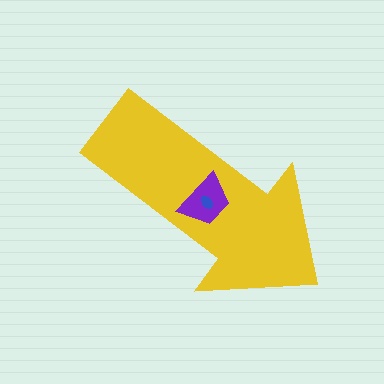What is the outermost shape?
The yellow arrow.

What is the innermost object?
The blue ellipse.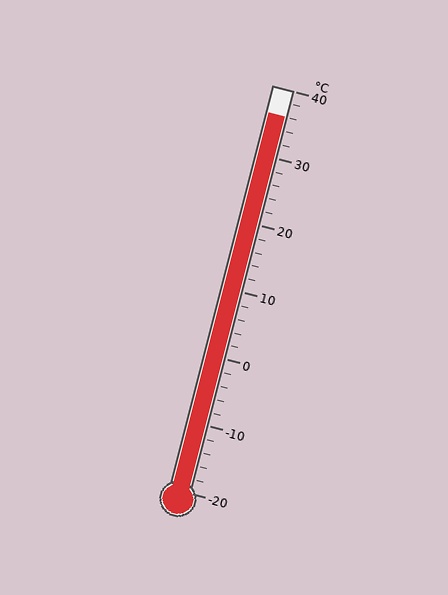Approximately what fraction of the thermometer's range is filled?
The thermometer is filled to approximately 95% of its range.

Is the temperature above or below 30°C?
The temperature is above 30°C.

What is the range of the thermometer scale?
The thermometer scale ranges from -20°C to 40°C.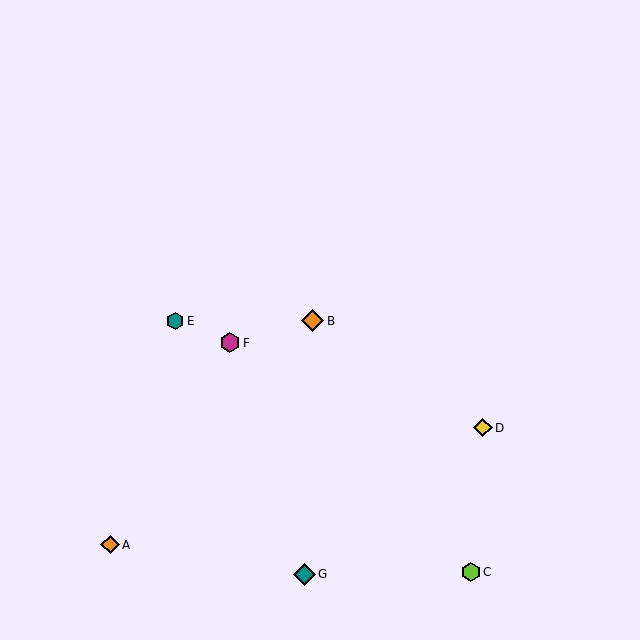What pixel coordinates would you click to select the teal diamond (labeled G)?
Click at (304, 574) to select the teal diamond G.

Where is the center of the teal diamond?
The center of the teal diamond is at (304, 574).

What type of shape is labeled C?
Shape C is a lime hexagon.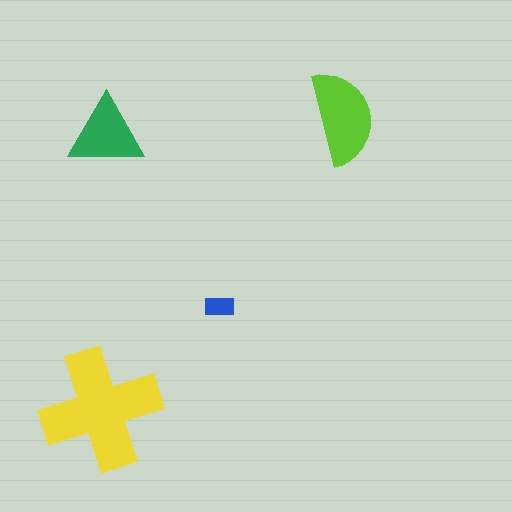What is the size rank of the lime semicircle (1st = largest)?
2nd.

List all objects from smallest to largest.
The blue rectangle, the green triangle, the lime semicircle, the yellow cross.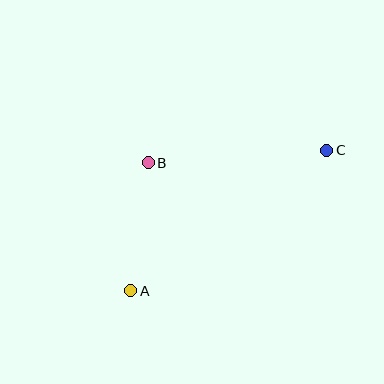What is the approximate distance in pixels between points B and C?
The distance between B and C is approximately 179 pixels.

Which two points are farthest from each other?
Points A and C are farthest from each other.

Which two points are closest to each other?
Points A and B are closest to each other.